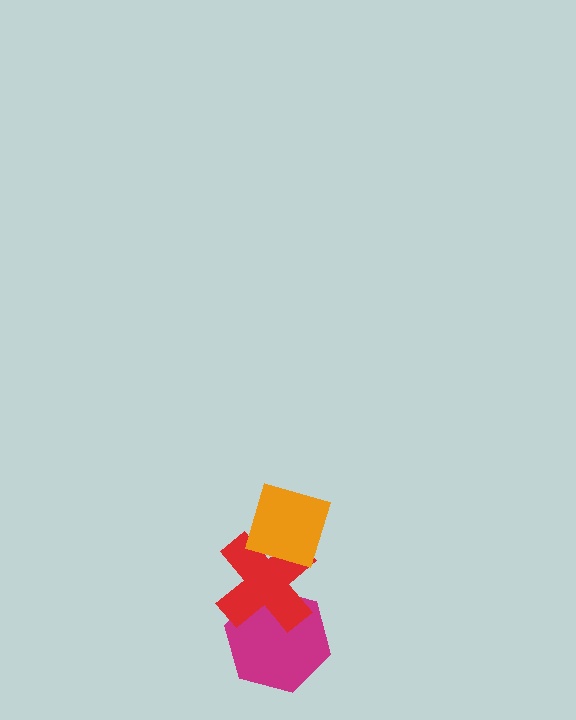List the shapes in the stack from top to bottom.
From top to bottom: the orange diamond, the red cross, the magenta hexagon.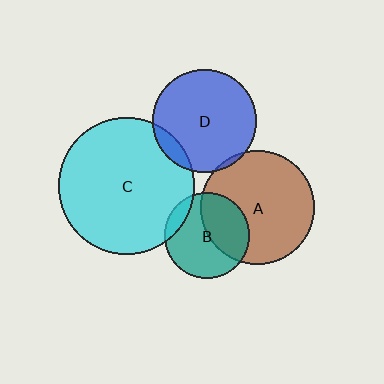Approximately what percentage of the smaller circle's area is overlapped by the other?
Approximately 10%.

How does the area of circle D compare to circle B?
Approximately 1.5 times.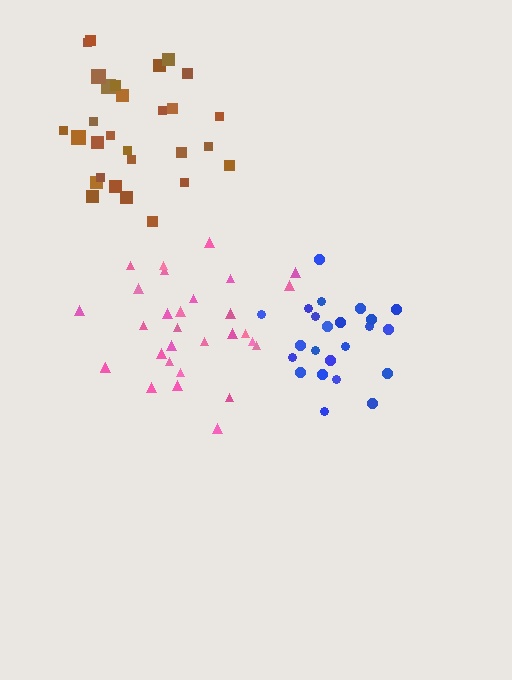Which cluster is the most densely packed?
Blue.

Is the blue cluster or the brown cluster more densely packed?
Blue.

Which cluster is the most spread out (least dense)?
Brown.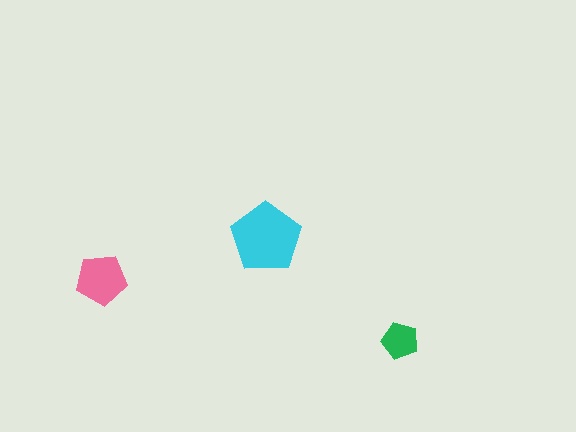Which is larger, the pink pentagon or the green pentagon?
The pink one.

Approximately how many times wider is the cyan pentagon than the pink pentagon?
About 1.5 times wider.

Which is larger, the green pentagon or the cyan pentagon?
The cyan one.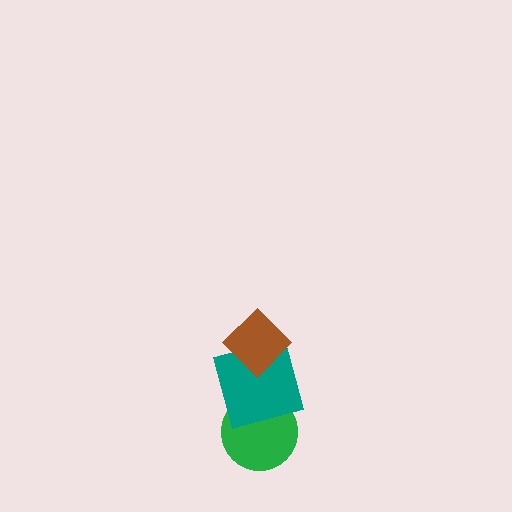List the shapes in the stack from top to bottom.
From top to bottom: the brown diamond, the teal square, the green circle.